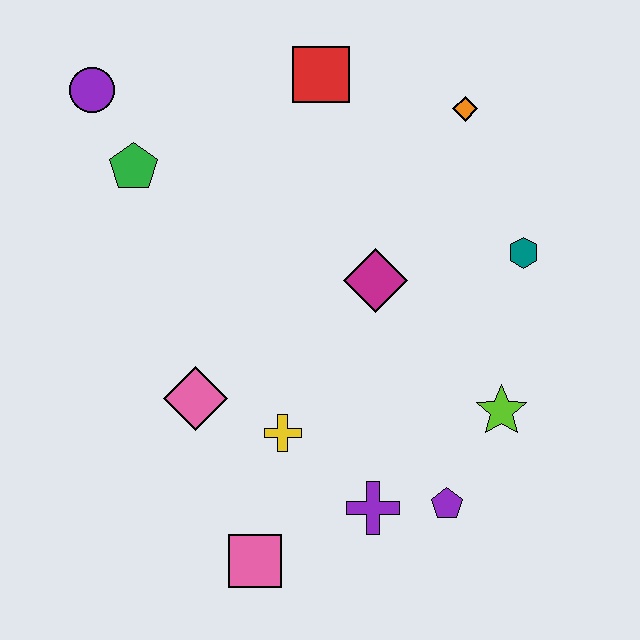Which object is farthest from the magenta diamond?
The purple circle is farthest from the magenta diamond.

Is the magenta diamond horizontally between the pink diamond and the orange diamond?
Yes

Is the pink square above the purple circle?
No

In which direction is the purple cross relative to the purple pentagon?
The purple cross is to the left of the purple pentagon.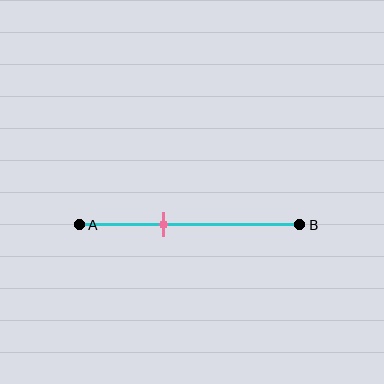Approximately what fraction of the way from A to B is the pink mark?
The pink mark is approximately 40% of the way from A to B.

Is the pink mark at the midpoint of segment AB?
No, the mark is at about 40% from A, not at the 50% midpoint.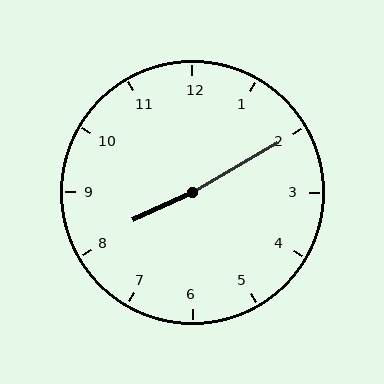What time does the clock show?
8:10.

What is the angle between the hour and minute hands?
Approximately 175 degrees.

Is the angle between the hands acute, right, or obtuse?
It is obtuse.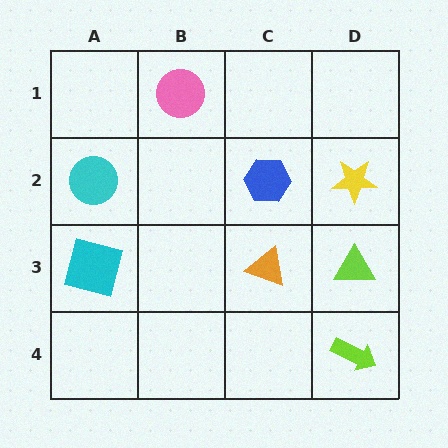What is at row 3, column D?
A lime triangle.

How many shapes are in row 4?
1 shape.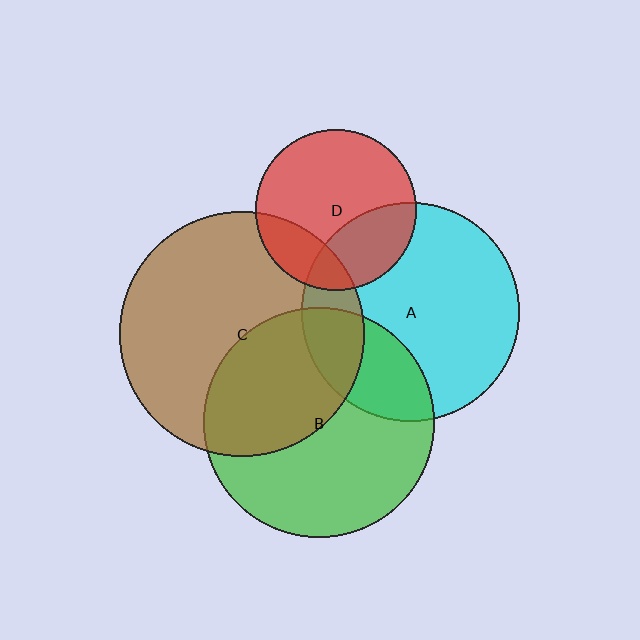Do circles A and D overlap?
Yes.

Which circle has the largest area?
Circle C (brown).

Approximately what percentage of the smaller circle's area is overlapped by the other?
Approximately 30%.